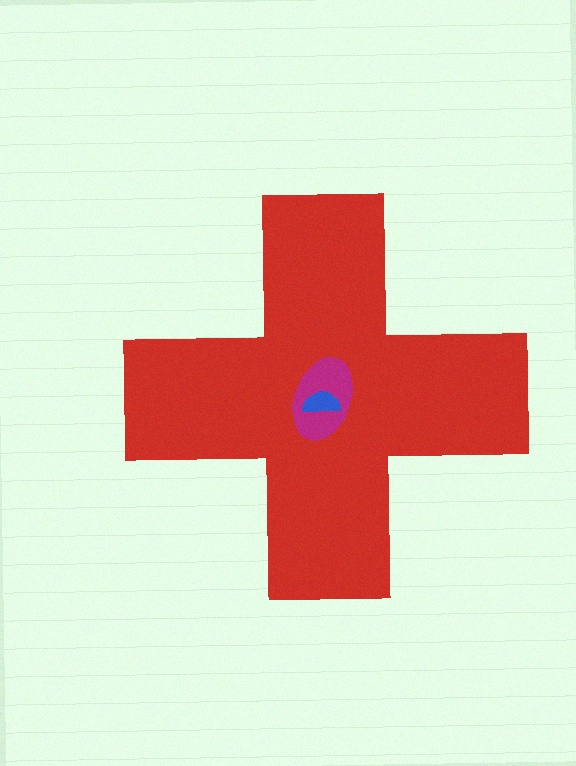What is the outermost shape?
The red cross.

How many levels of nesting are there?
3.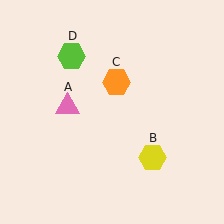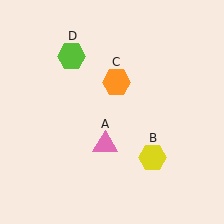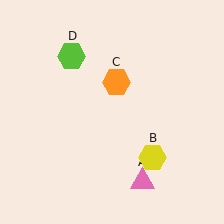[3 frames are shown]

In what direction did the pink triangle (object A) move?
The pink triangle (object A) moved down and to the right.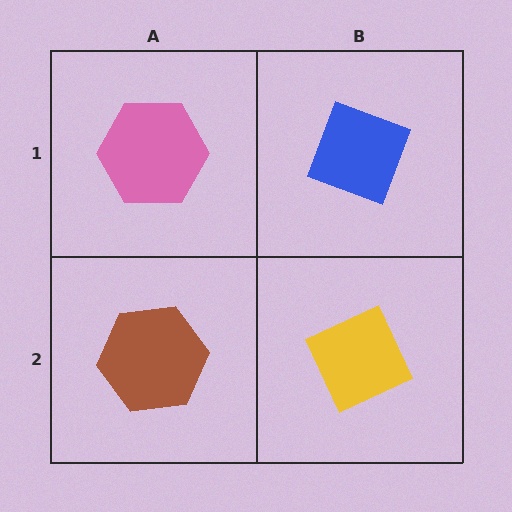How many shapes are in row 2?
2 shapes.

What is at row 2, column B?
A yellow diamond.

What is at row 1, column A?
A pink hexagon.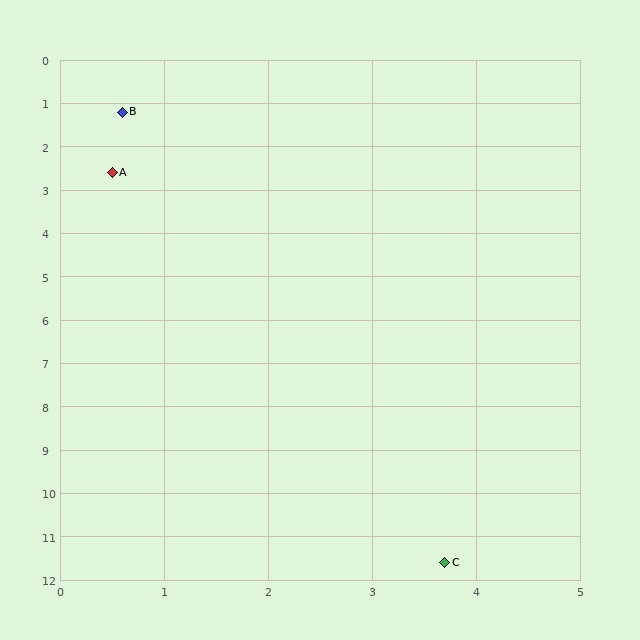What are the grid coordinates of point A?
Point A is at approximately (0.5, 2.6).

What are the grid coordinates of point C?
Point C is at approximately (3.7, 11.6).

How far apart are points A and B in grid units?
Points A and B are about 1.4 grid units apart.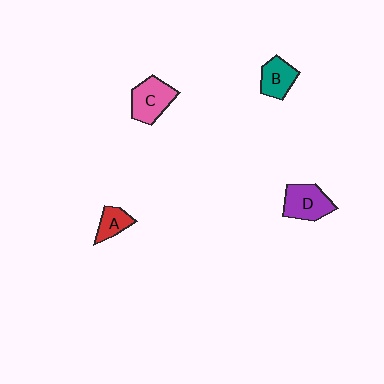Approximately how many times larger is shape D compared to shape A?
Approximately 1.8 times.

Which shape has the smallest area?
Shape A (red).